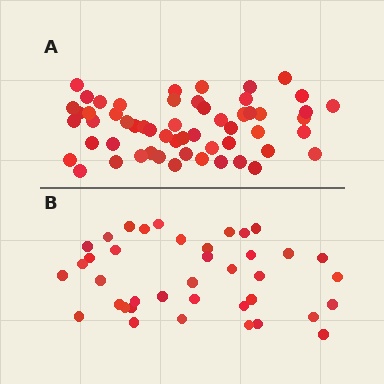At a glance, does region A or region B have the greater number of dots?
Region A (the top region) has more dots.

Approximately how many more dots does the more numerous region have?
Region A has approximately 15 more dots than region B.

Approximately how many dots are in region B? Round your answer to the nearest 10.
About 40 dots. (The exact count is 39, which rounds to 40.)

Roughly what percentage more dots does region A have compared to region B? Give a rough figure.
About 45% more.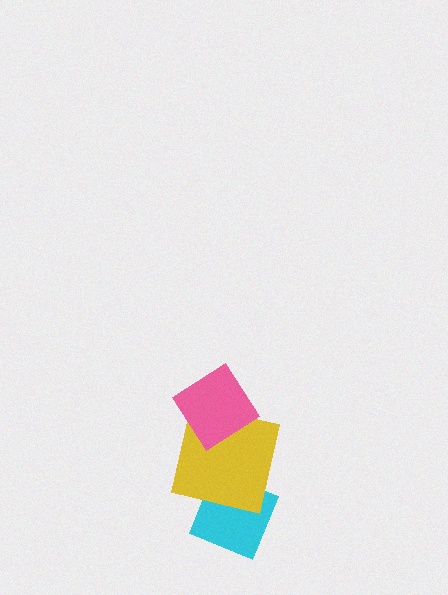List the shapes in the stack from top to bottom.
From top to bottom: the pink diamond, the yellow square, the cyan diamond.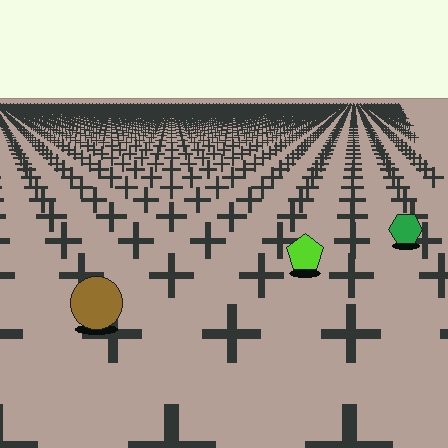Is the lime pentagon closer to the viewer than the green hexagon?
Yes. The lime pentagon is closer — you can tell from the texture gradient: the ground texture is coarser near it.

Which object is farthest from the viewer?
The green hexagon is farthest from the viewer. It appears smaller and the ground texture around it is denser.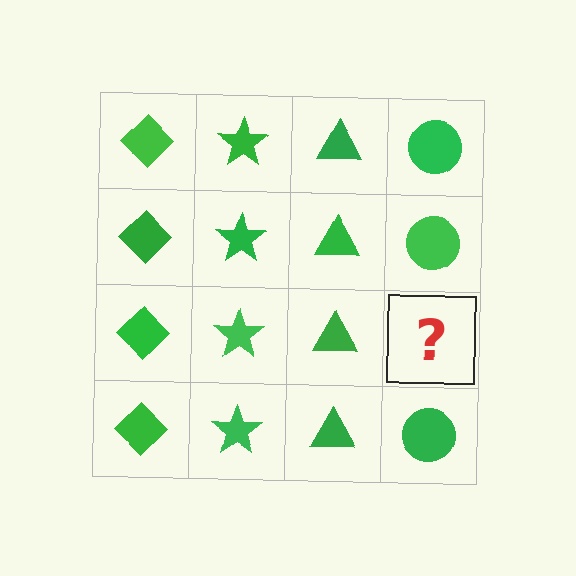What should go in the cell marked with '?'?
The missing cell should contain a green circle.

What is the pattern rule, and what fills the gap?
The rule is that each column has a consistent shape. The gap should be filled with a green circle.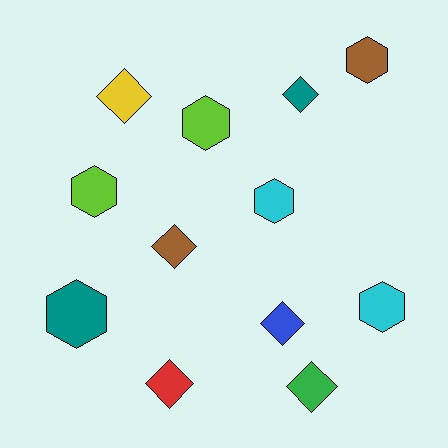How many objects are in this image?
There are 12 objects.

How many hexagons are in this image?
There are 6 hexagons.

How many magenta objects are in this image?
There are no magenta objects.